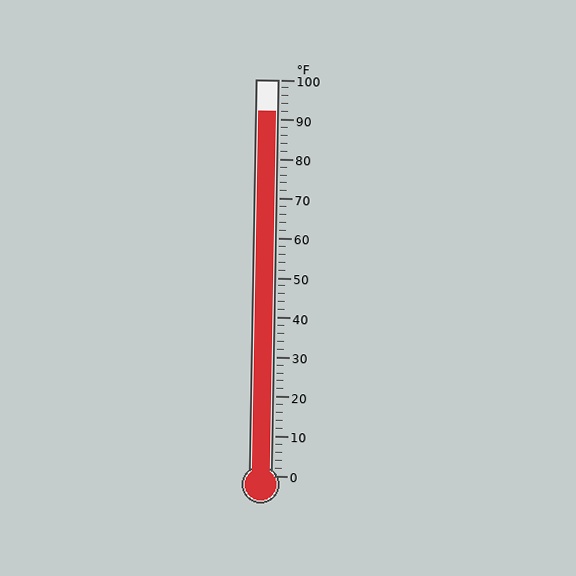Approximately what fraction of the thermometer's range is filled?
The thermometer is filled to approximately 90% of its range.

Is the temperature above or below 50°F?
The temperature is above 50°F.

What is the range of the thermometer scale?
The thermometer scale ranges from 0°F to 100°F.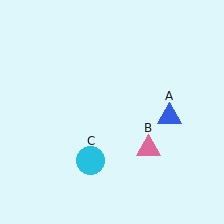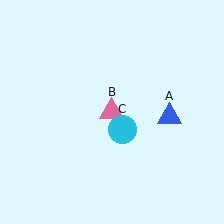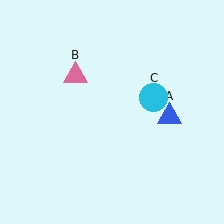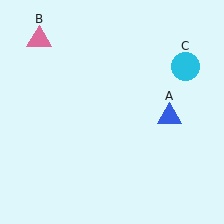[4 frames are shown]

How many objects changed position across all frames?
2 objects changed position: pink triangle (object B), cyan circle (object C).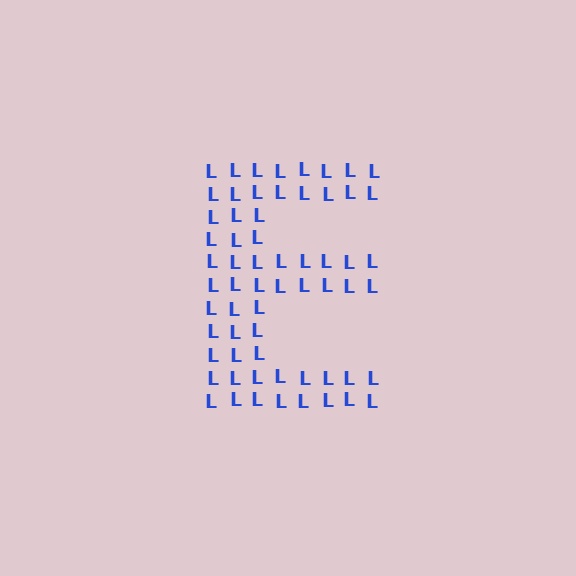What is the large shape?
The large shape is the letter E.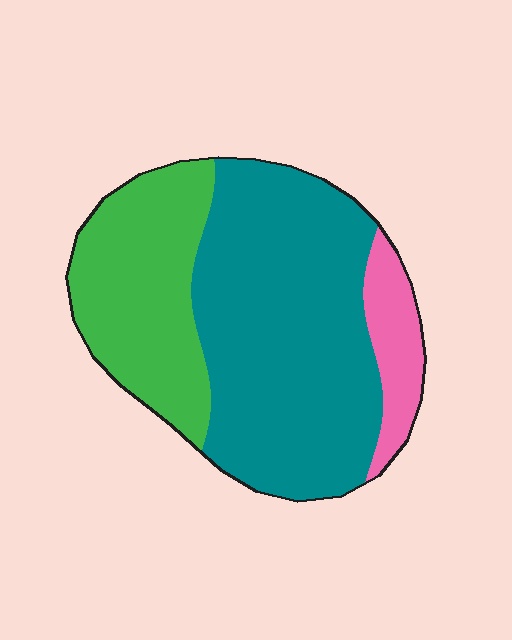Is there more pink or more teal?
Teal.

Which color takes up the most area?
Teal, at roughly 60%.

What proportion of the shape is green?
Green covers 31% of the shape.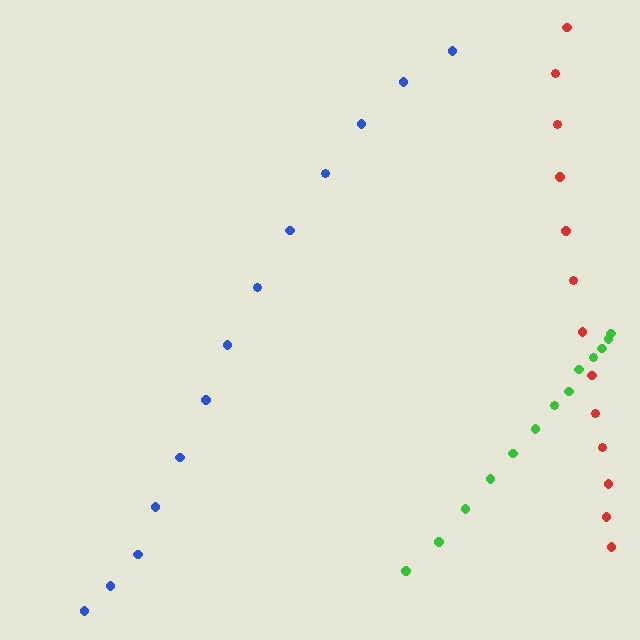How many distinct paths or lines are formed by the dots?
There are 3 distinct paths.